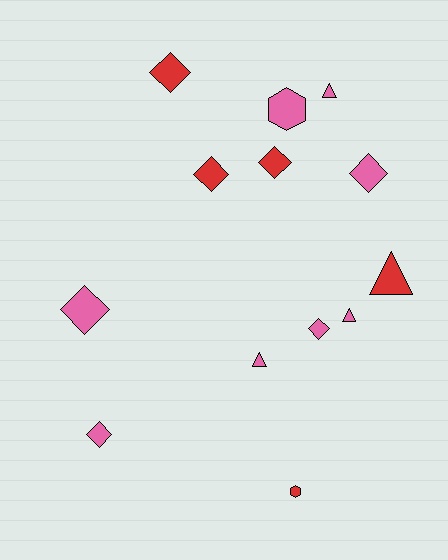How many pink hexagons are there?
There is 1 pink hexagon.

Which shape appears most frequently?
Diamond, with 7 objects.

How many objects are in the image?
There are 13 objects.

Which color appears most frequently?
Pink, with 8 objects.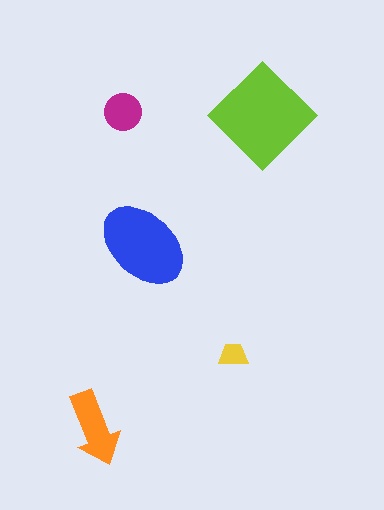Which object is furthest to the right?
The lime diamond is rightmost.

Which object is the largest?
The lime diamond.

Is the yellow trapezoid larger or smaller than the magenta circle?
Smaller.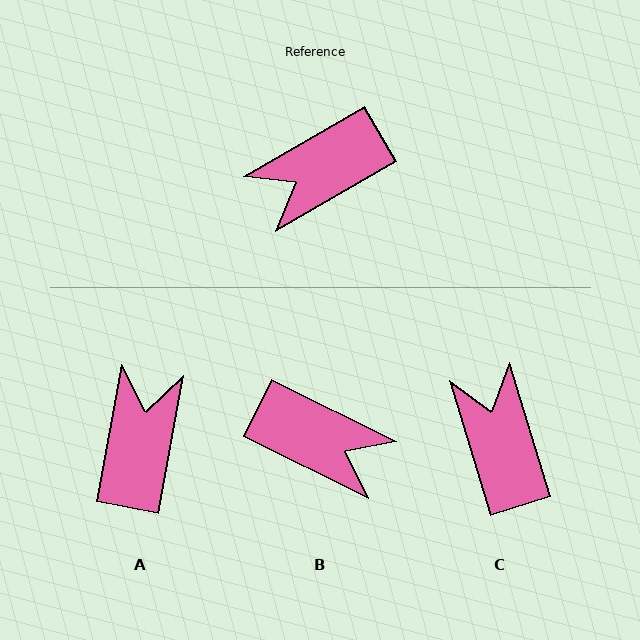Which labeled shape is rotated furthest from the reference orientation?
A, about 131 degrees away.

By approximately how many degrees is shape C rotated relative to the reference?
Approximately 103 degrees clockwise.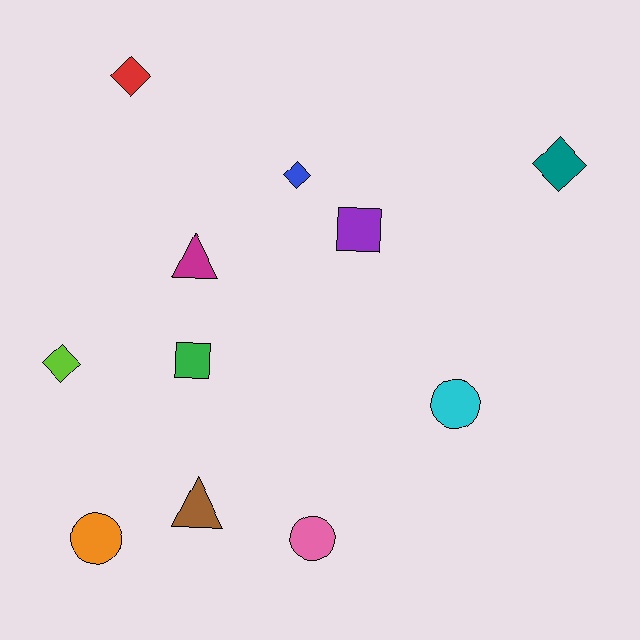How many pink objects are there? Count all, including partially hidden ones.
There is 1 pink object.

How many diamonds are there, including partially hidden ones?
There are 4 diamonds.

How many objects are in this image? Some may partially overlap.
There are 11 objects.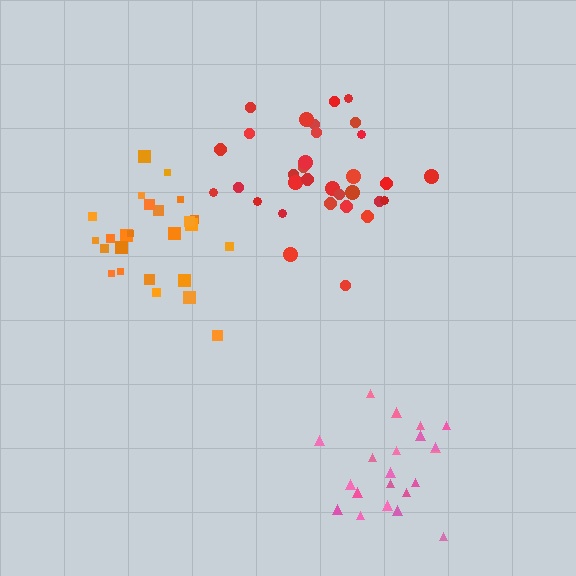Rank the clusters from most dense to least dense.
red, pink, orange.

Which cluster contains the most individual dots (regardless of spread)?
Red (32).